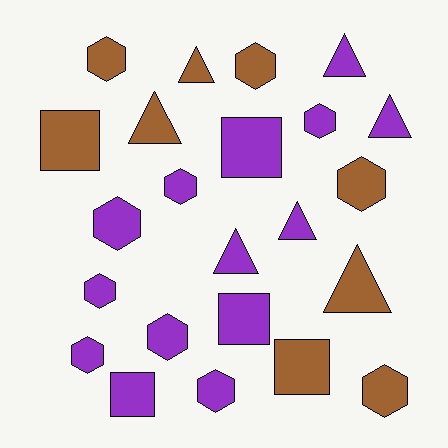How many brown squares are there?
There are 2 brown squares.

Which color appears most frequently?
Purple, with 14 objects.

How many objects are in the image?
There are 23 objects.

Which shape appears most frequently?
Hexagon, with 11 objects.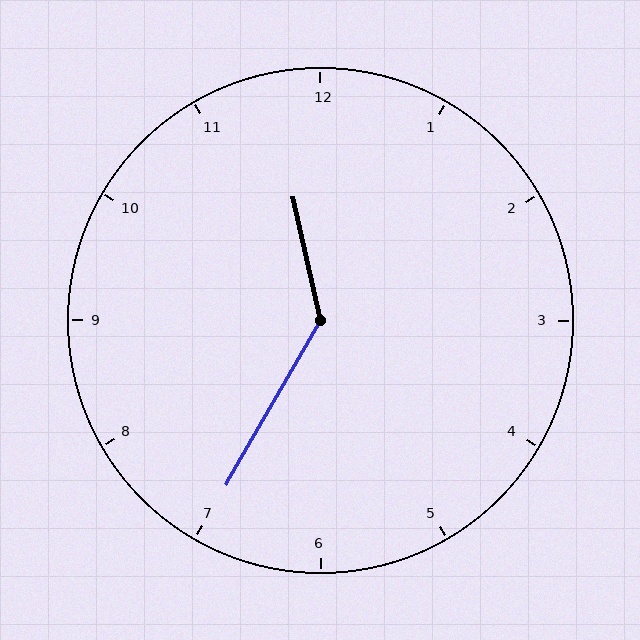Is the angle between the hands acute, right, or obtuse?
It is obtuse.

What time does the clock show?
11:35.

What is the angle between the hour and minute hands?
Approximately 138 degrees.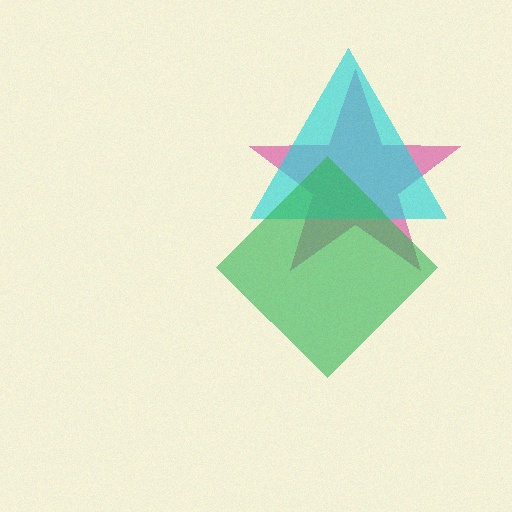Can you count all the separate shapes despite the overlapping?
Yes, there are 3 separate shapes.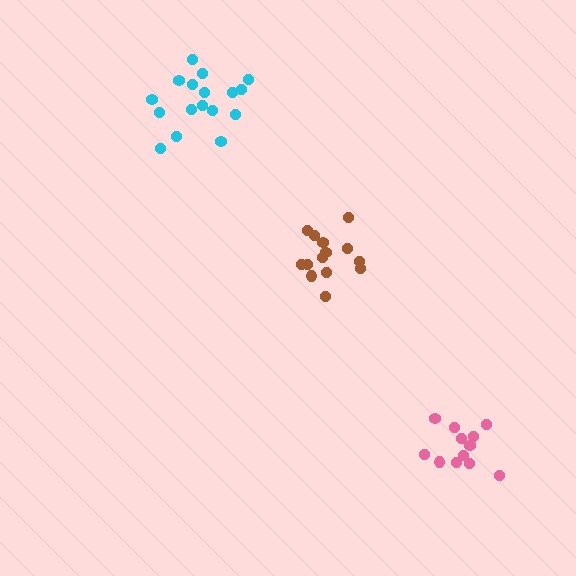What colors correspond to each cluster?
The clusters are colored: cyan, brown, pink.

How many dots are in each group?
Group 1: 17 dots, Group 2: 14 dots, Group 3: 12 dots (43 total).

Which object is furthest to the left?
The cyan cluster is leftmost.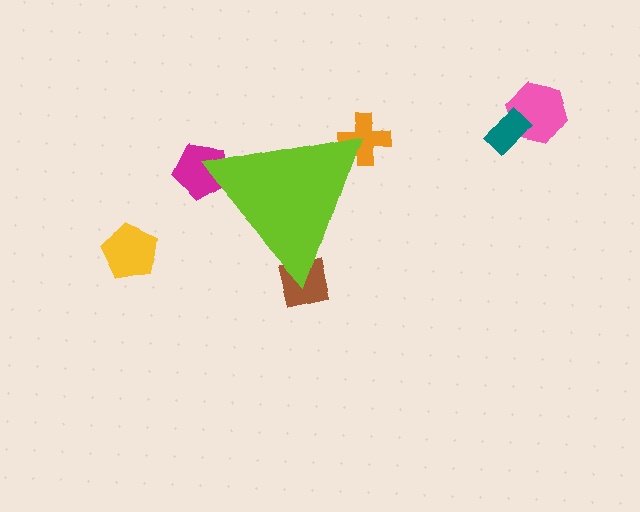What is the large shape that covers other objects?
A lime triangle.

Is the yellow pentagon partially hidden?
No, the yellow pentagon is fully visible.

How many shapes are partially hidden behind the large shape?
3 shapes are partially hidden.